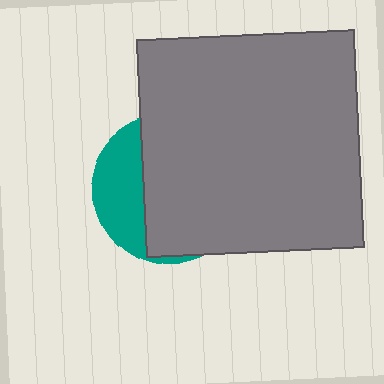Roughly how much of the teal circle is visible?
A small part of it is visible (roughly 31%).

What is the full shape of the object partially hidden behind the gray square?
The partially hidden object is a teal circle.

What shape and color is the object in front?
The object in front is a gray square.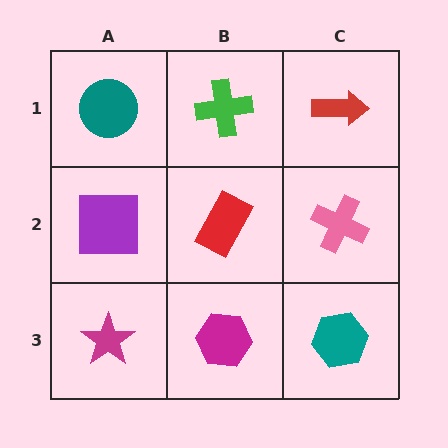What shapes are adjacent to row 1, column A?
A purple square (row 2, column A), a green cross (row 1, column B).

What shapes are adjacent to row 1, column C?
A pink cross (row 2, column C), a green cross (row 1, column B).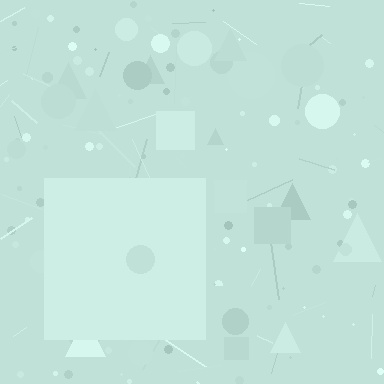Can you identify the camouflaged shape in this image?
The camouflaged shape is a square.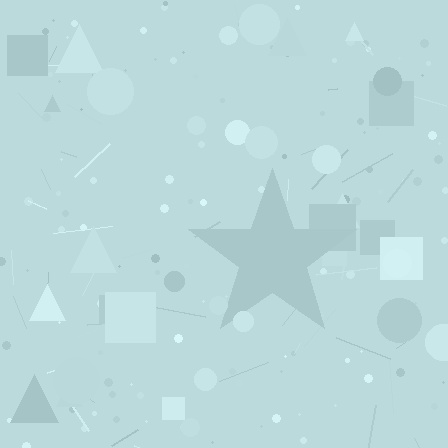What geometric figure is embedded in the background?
A star is embedded in the background.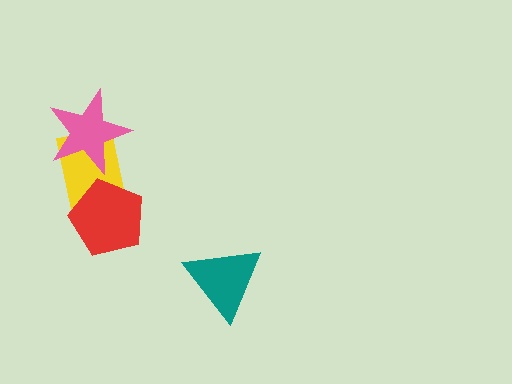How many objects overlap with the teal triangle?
0 objects overlap with the teal triangle.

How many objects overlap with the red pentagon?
1 object overlaps with the red pentagon.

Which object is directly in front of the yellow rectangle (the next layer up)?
The red pentagon is directly in front of the yellow rectangle.